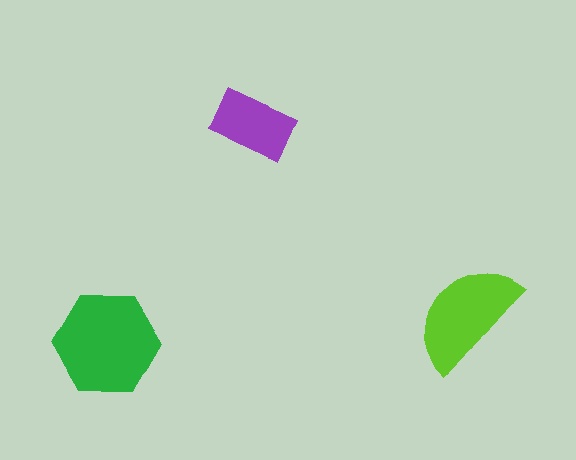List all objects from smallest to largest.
The purple rectangle, the lime semicircle, the green hexagon.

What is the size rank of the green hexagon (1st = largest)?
1st.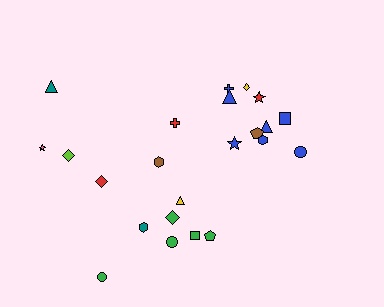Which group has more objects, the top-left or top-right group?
The top-right group.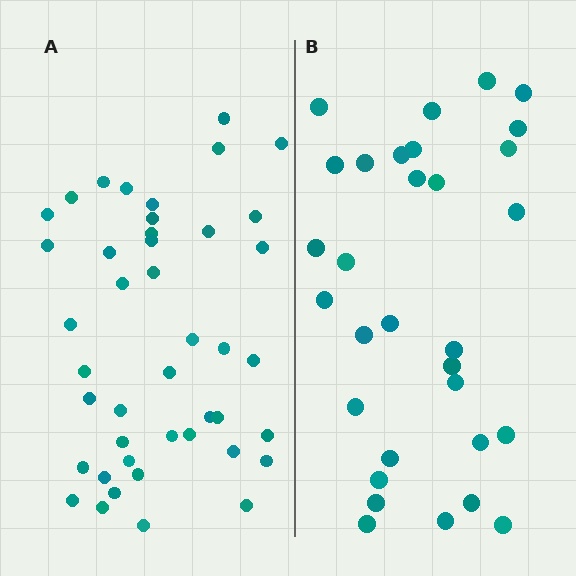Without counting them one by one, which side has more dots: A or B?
Region A (the left region) has more dots.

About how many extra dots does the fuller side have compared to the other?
Region A has roughly 12 or so more dots than region B.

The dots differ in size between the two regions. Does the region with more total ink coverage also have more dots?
No. Region B has more total ink coverage because its dots are larger, but region A actually contains more individual dots. Total area can be misleading — the number of items is what matters here.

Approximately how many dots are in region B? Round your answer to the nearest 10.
About 30 dots. (The exact count is 31, which rounds to 30.)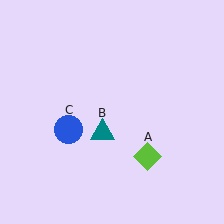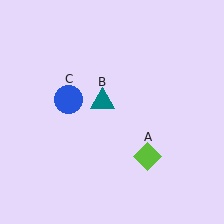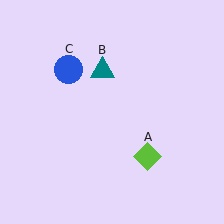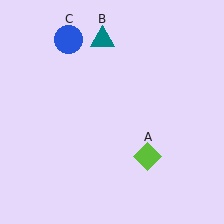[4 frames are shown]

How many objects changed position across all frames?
2 objects changed position: teal triangle (object B), blue circle (object C).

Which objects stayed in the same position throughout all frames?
Lime diamond (object A) remained stationary.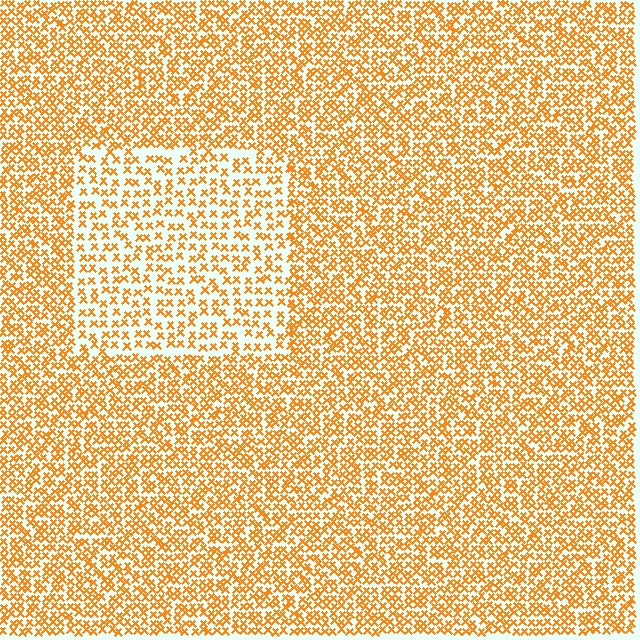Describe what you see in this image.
The image contains small orange elements arranged at two different densities. A rectangle-shaped region is visible where the elements are less densely packed than the surrounding area.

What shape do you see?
I see a rectangle.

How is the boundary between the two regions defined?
The boundary is defined by a change in element density (approximately 1.8x ratio). All elements are the same color, size, and shape.